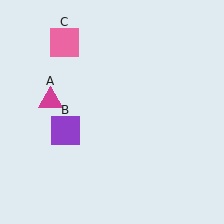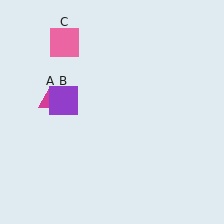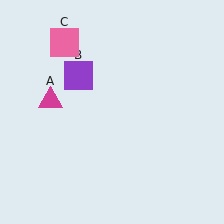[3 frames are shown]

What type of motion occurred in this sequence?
The purple square (object B) rotated clockwise around the center of the scene.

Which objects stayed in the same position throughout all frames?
Magenta triangle (object A) and pink square (object C) remained stationary.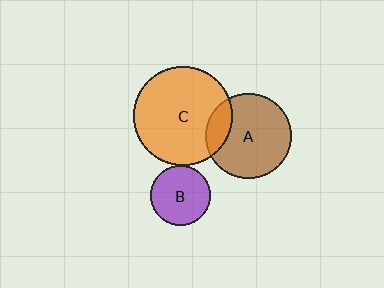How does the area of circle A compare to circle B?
Approximately 2.0 times.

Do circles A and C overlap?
Yes.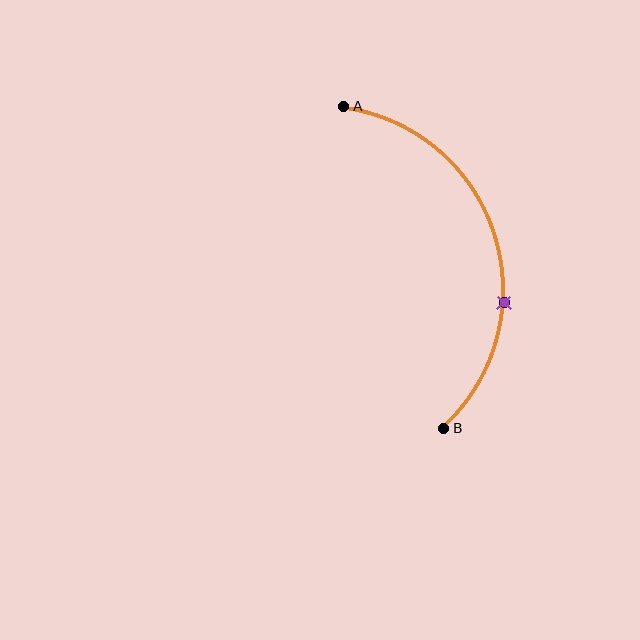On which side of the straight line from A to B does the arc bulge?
The arc bulges to the right of the straight line connecting A and B.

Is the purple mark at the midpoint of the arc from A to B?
No. The purple mark lies on the arc but is closer to endpoint B. The arc midpoint would be at the point on the curve equidistant along the arc from both A and B.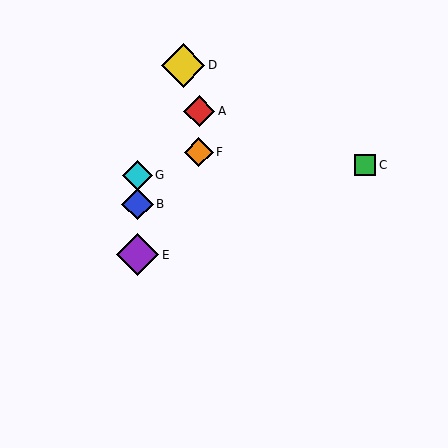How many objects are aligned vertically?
3 objects (B, E, G) are aligned vertically.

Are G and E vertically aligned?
Yes, both are at x≈138.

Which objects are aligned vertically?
Objects B, E, G are aligned vertically.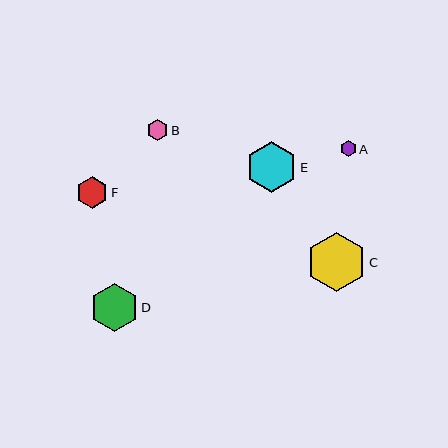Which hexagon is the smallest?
Hexagon A is the smallest with a size of approximately 16 pixels.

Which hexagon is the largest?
Hexagon C is the largest with a size of approximately 60 pixels.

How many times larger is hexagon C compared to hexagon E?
Hexagon C is approximately 1.2 times the size of hexagon E.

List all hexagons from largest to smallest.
From largest to smallest: C, E, D, F, B, A.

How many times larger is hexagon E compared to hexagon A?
Hexagon E is approximately 3.1 times the size of hexagon A.